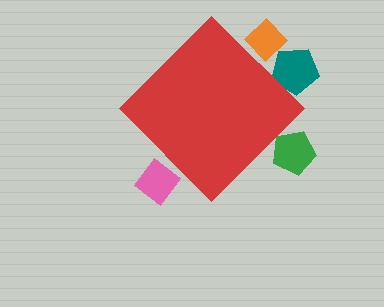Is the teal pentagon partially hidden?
Yes, the teal pentagon is partially hidden behind the red diamond.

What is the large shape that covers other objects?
A red diamond.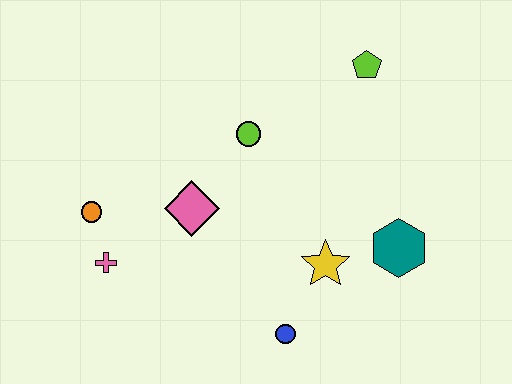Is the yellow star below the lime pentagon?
Yes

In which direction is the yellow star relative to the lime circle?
The yellow star is below the lime circle.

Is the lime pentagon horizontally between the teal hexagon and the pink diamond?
Yes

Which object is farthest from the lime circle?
The blue circle is farthest from the lime circle.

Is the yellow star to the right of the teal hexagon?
No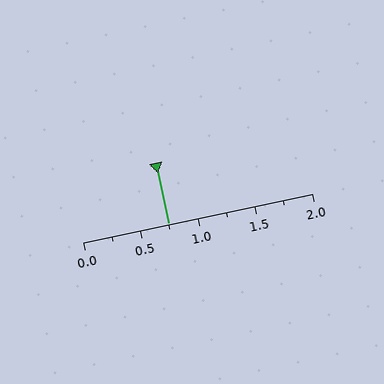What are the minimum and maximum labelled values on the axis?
The axis runs from 0.0 to 2.0.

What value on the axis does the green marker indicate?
The marker indicates approximately 0.75.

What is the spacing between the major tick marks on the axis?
The major ticks are spaced 0.5 apart.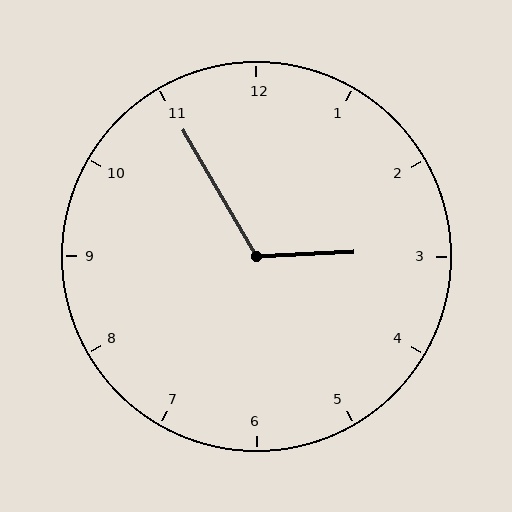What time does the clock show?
2:55.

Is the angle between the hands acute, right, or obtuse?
It is obtuse.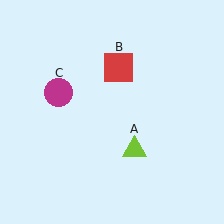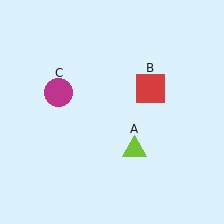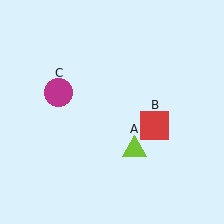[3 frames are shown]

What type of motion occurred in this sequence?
The red square (object B) rotated clockwise around the center of the scene.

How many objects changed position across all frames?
1 object changed position: red square (object B).